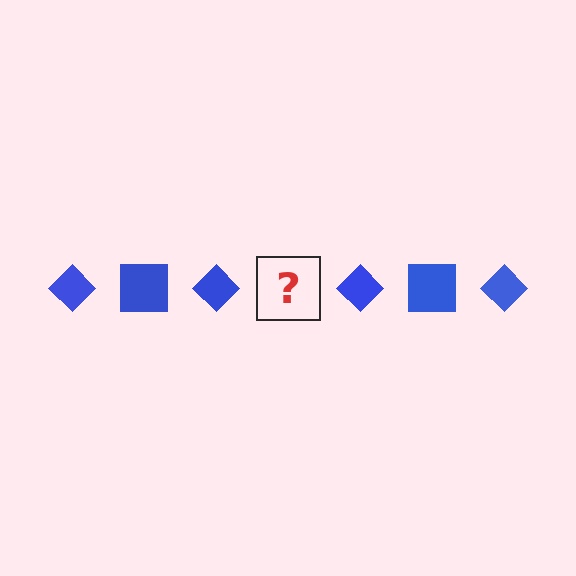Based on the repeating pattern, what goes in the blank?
The blank should be a blue square.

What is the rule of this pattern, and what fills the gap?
The rule is that the pattern cycles through diamond, square shapes in blue. The gap should be filled with a blue square.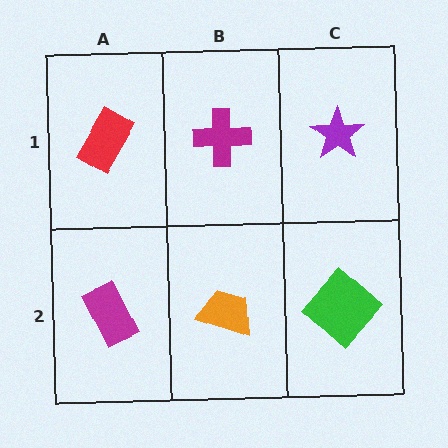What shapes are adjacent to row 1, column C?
A green diamond (row 2, column C), a magenta cross (row 1, column B).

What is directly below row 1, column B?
An orange trapezoid.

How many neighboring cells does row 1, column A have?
2.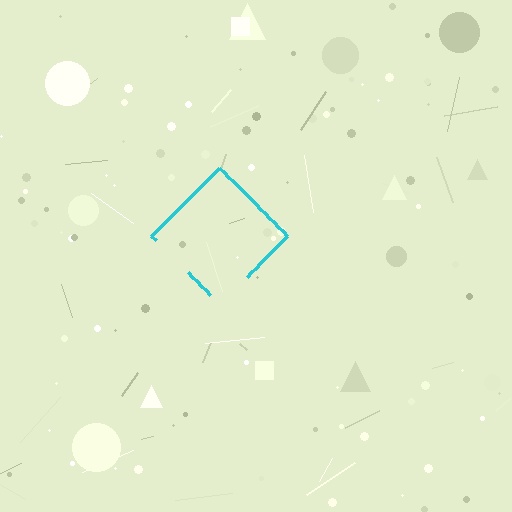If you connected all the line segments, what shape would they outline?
They would outline a diamond.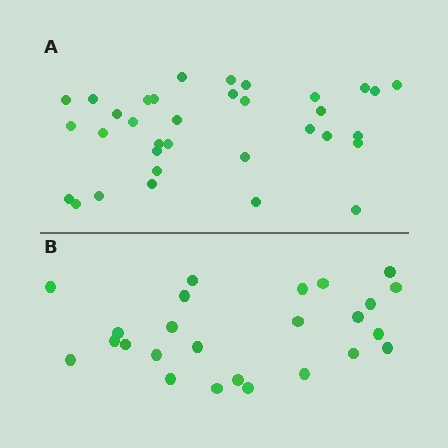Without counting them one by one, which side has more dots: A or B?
Region A (the top region) has more dots.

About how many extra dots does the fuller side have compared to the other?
Region A has roughly 8 or so more dots than region B.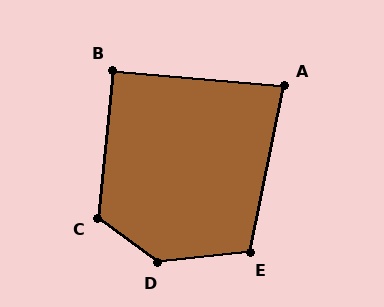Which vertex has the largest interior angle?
D, at approximately 137 degrees.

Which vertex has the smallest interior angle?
A, at approximately 83 degrees.